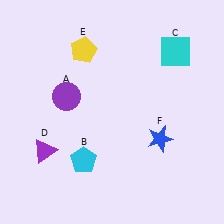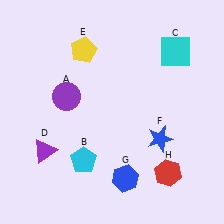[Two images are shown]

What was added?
A blue hexagon (G), a red hexagon (H) were added in Image 2.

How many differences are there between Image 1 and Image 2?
There are 2 differences between the two images.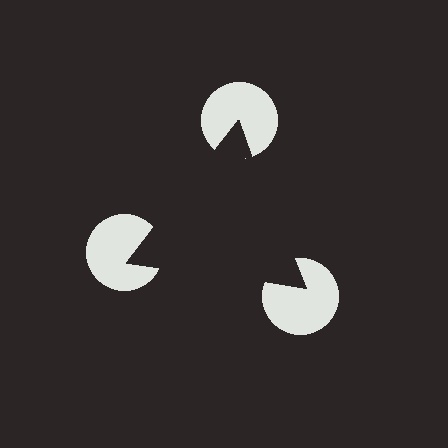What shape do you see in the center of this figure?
An illusory triangle — its edges are inferred from the aligned wedge cuts in the pac-man discs, not physically drawn.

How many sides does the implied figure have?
3 sides.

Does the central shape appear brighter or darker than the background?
It typically appears slightly darker than the background, even though no actual brightness change is drawn.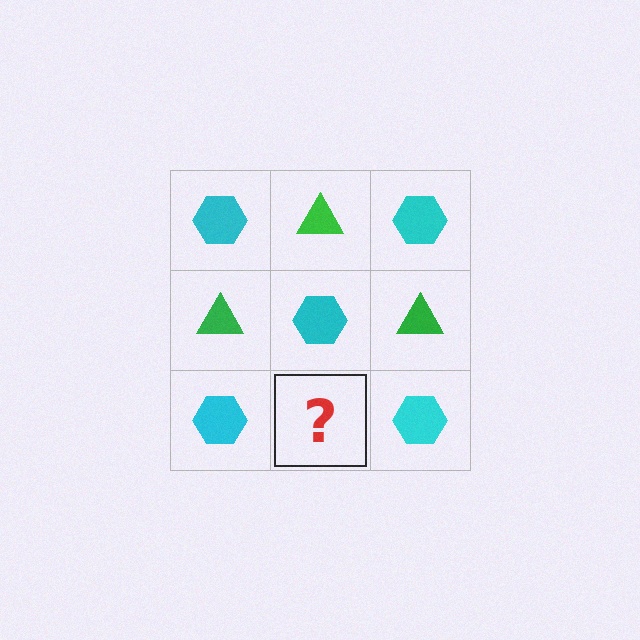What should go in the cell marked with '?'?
The missing cell should contain a green triangle.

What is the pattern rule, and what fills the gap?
The rule is that it alternates cyan hexagon and green triangle in a checkerboard pattern. The gap should be filled with a green triangle.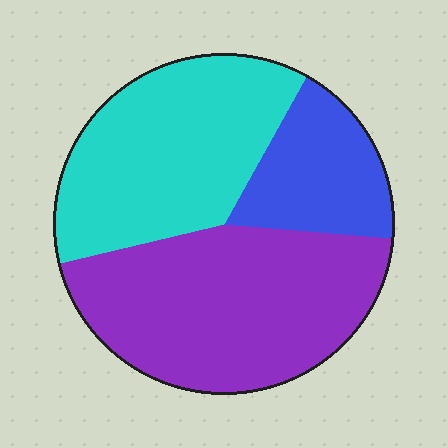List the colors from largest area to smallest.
From largest to smallest: purple, cyan, blue.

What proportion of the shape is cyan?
Cyan takes up between a third and a half of the shape.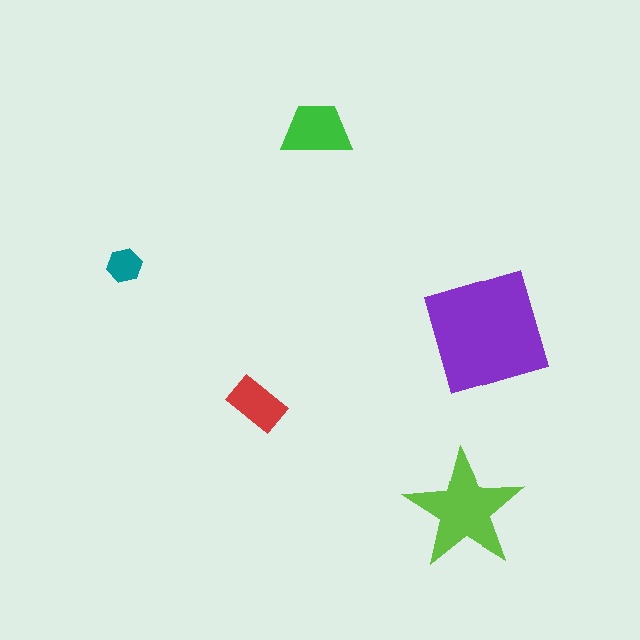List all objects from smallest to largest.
The teal hexagon, the red rectangle, the green trapezoid, the lime star, the purple square.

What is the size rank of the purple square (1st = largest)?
1st.